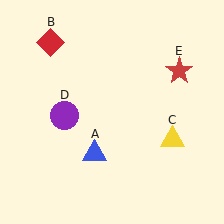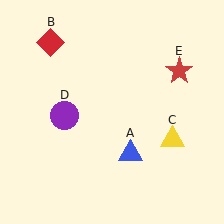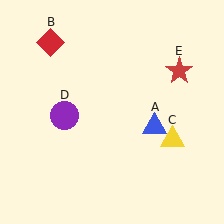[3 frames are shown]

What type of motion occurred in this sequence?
The blue triangle (object A) rotated counterclockwise around the center of the scene.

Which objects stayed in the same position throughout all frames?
Red diamond (object B) and yellow triangle (object C) and purple circle (object D) and red star (object E) remained stationary.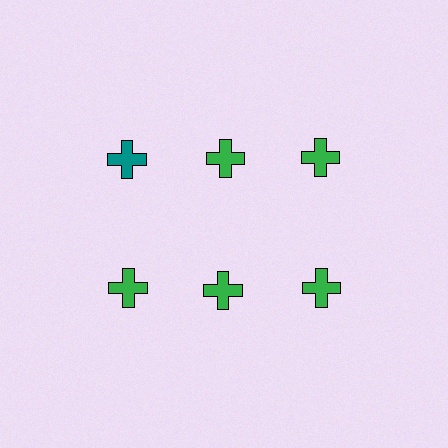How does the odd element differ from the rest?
It has a different color: teal instead of green.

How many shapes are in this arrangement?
There are 6 shapes arranged in a grid pattern.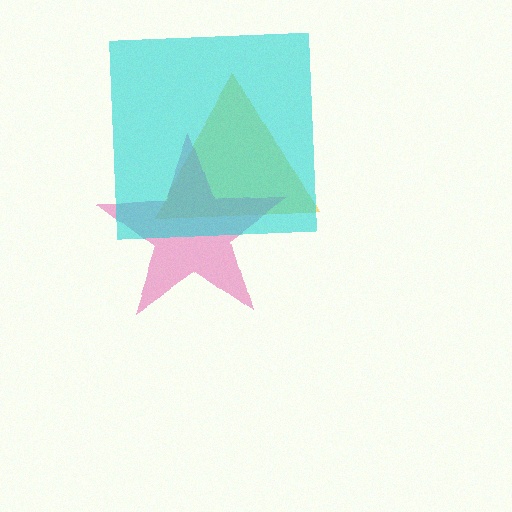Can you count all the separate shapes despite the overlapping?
Yes, there are 3 separate shapes.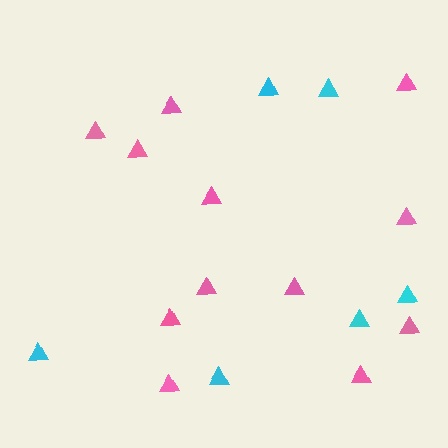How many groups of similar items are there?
There are 2 groups: one group of cyan triangles (6) and one group of pink triangles (12).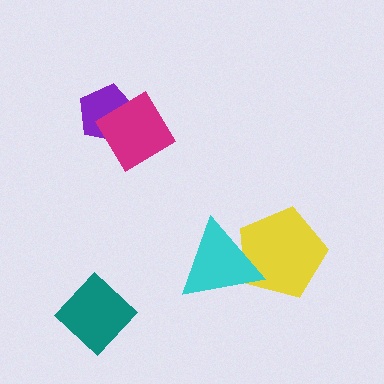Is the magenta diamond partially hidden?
No, no other shape covers it.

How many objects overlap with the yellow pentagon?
1 object overlaps with the yellow pentagon.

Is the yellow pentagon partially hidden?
Yes, it is partially covered by another shape.